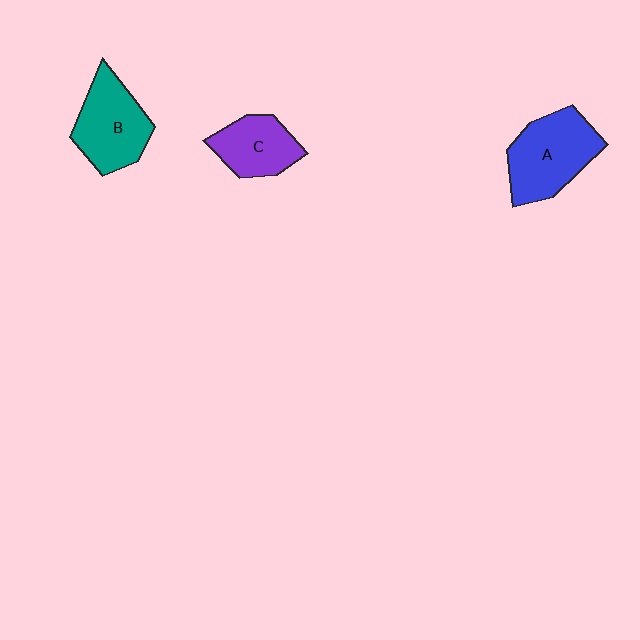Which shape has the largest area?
Shape A (blue).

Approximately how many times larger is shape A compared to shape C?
Approximately 1.4 times.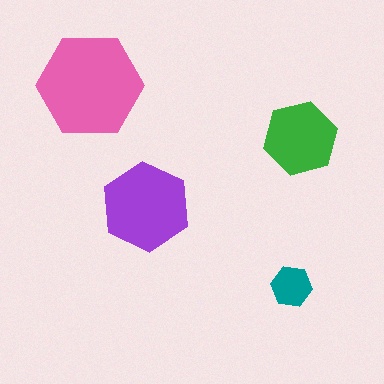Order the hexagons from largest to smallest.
the pink one, the purple one, the green one, the teal one.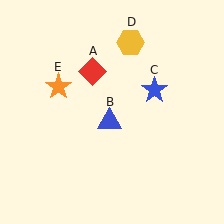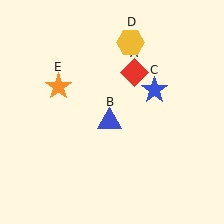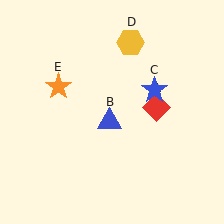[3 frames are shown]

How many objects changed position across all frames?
1 object changed position: red diamond (object A).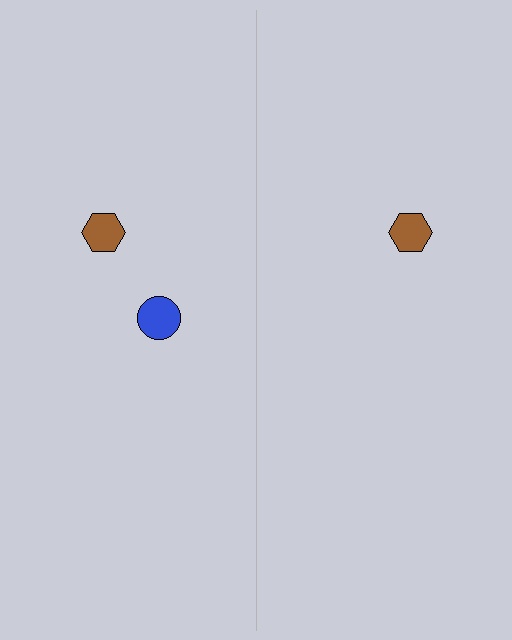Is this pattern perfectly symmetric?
No, the pattern is not perfectly symmetric. A blue circle is missing from the right side.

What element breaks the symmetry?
A blue circle is missing from the right side.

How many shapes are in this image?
There are 3 shapes in this image.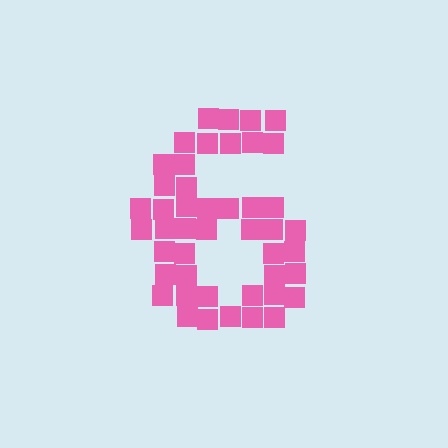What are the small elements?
The small elements are squares.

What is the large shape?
The large shape is the digit 6.